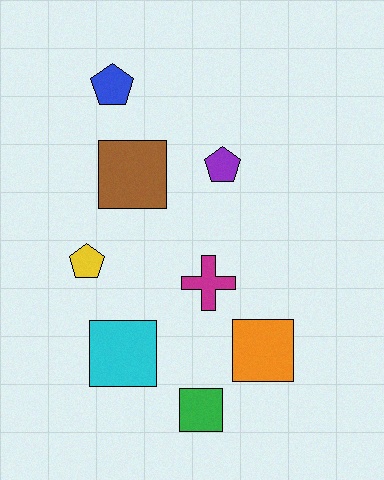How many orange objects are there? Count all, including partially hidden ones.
There is 1 orange object.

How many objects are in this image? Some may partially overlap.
There are 8 objects.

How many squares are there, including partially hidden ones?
There are 4 squares.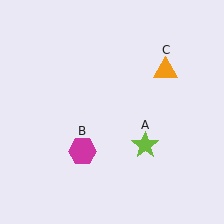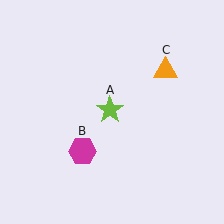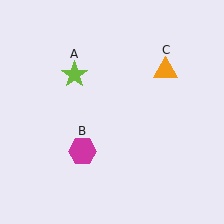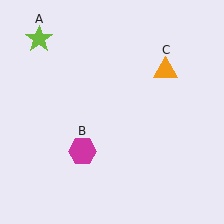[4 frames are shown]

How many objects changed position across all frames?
1 object changed position: lime star (object A).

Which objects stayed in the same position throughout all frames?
Magenta hexagon (object B) and orange triangle (object C) remained stationary.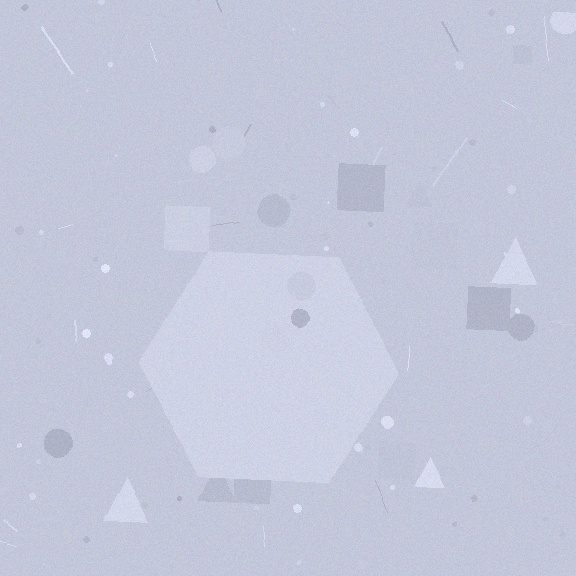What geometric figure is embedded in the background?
A hexagon is embedded in the background.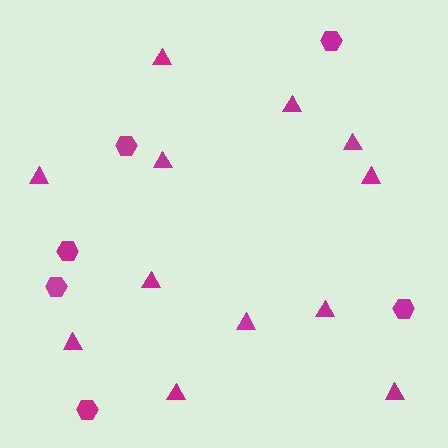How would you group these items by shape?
There are 2 groups: one group of triangles (12) and one group of hexagons (6).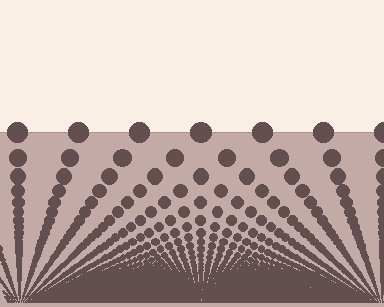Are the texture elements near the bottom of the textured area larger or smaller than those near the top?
Smaller. The gradient is inverted — elements near the bottom are smaller and denser.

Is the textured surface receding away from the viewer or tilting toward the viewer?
The surface appears to tilt toward the viewer. Texture elements get larger and sparser toward the top.